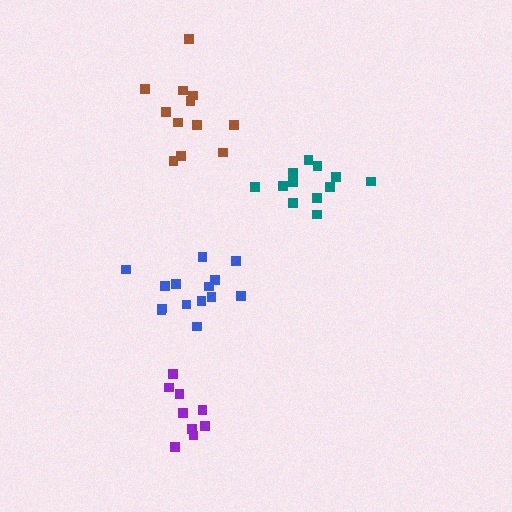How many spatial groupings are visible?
There are 4 spatial groupings.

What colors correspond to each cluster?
The clusters are colored: teal, brown, purple, blue.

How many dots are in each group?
Group 1: 12 dots, Group 2: 12 dots, Group 3: 9 dots, Group 4: 14 dots (47 total).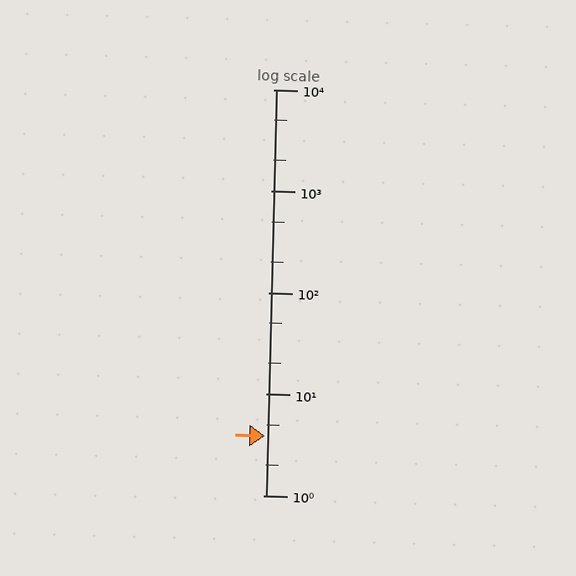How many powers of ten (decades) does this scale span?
The scale spans 4 decades, from 1 to 10000.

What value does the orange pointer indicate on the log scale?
The pointer indicates approximately 3.9.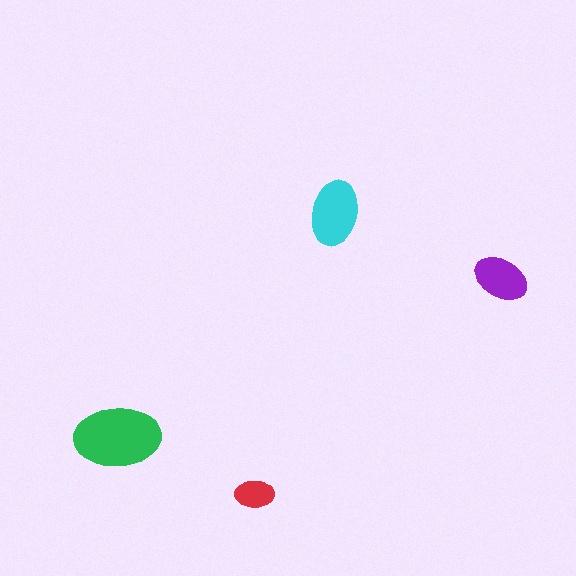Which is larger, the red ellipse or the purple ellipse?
The purple one.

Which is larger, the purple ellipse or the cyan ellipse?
The cyan one.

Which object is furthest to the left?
The green ellipse is leftmost.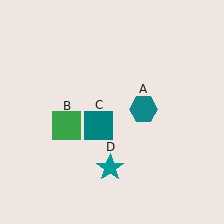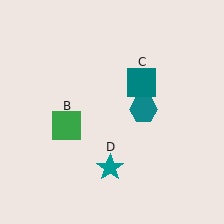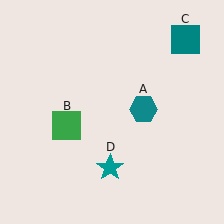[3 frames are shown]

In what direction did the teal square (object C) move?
The teal square (object C) moved up and to the right.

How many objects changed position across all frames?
1 object changed position: teal square (object C).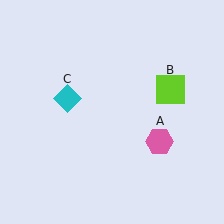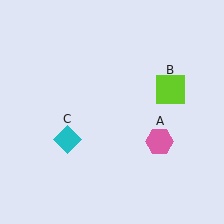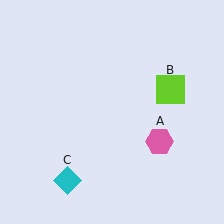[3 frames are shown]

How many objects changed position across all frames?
1 object changed position: cyan diamond (object C).